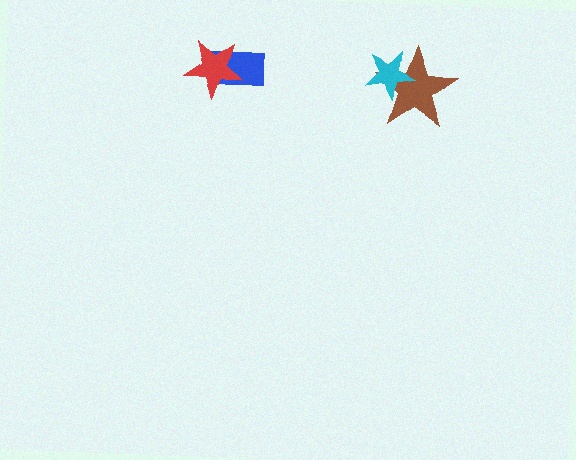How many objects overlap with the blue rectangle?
1 object overlaps with the blue rectangle.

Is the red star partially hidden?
No, no other shape covers it.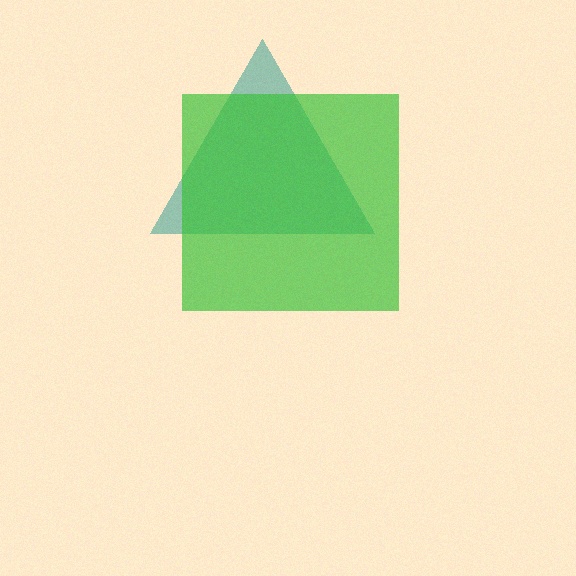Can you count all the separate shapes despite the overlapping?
Yes, there are 2 separate shapes.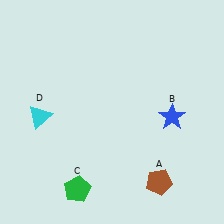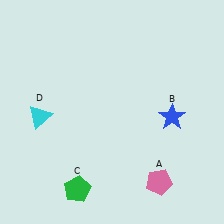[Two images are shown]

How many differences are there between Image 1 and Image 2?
There is 1 difference between the two images.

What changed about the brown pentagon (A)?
In Image 1, A is brown. In Image 2, it changed to pink.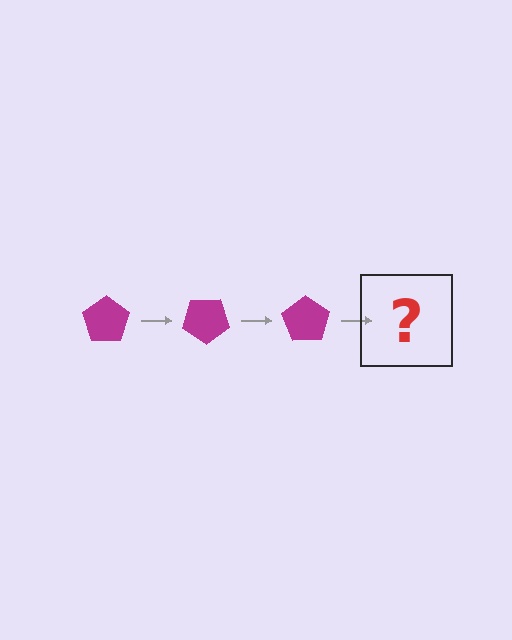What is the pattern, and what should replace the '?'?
The pattern is that the pentagon rotates 35 degrees each step. The '?' should be a magenta pentagon rotated 105 degrees.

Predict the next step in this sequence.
The next step is a magenta pentagon rotated 105 degrees.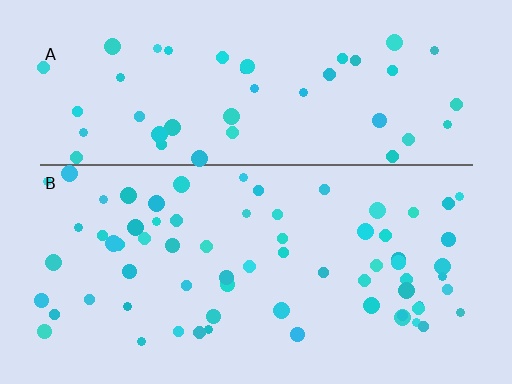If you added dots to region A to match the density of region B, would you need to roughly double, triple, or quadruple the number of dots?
Approximately double.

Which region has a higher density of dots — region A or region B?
B (the bottom).